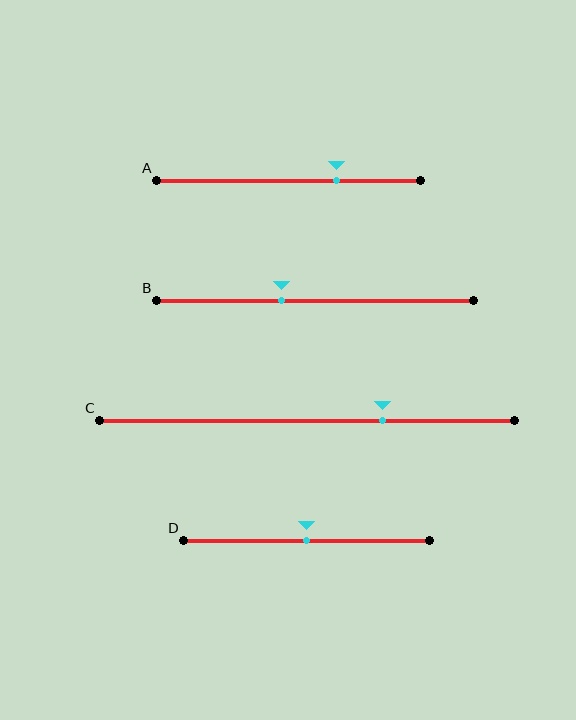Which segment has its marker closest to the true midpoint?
Segment D has its marker closest to the true midpoint.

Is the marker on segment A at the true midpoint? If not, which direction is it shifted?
No, the marker on segment A is shifted to the right by about 18% of the segment length.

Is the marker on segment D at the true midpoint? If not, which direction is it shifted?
Yes, the marker on segment D is at the true midpoint.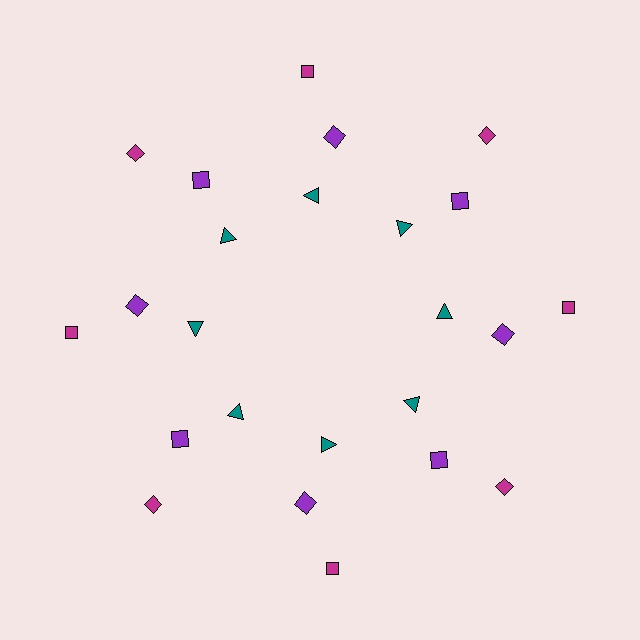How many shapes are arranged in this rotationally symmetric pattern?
There are 24 shapes, arranged in 8 groups of 3.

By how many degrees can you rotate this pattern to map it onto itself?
The pattern maps onto itself every 45 degrees of rotation.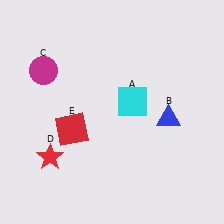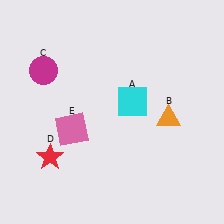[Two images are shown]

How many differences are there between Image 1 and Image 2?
There are 2 differences between the two images.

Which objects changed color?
B changed from blue to orange. E changed from red to pink.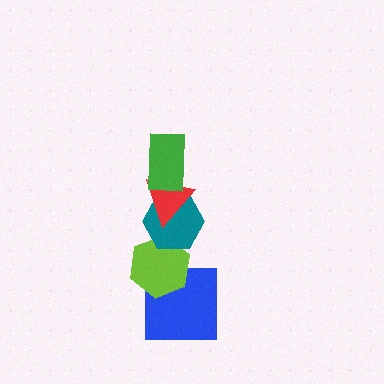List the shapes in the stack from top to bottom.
From top to bottom: the green rectangle, the red triangle, the teal hexagon, the lime hexagon, the blue square.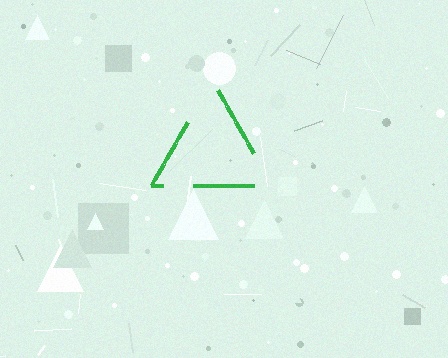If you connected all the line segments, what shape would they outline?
They would outline a triangle.